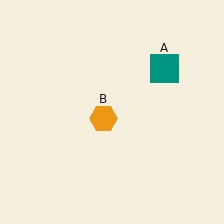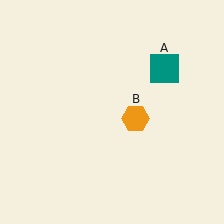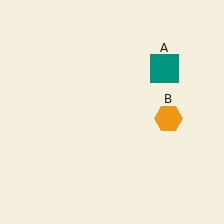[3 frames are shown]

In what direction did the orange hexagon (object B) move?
The orange hexagon (object B) moved right.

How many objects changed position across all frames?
1 object changed position: orange hexagon (object B).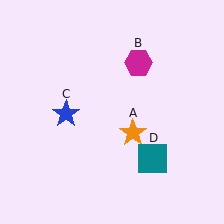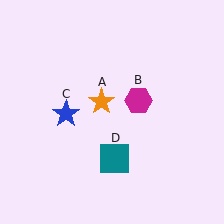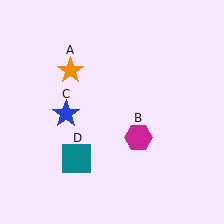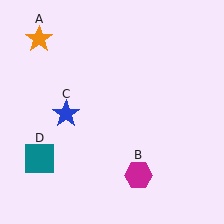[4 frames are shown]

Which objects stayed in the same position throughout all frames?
Blue star (object C) remained stationary.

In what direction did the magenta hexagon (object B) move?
The magenta hexagon (object B) moved down.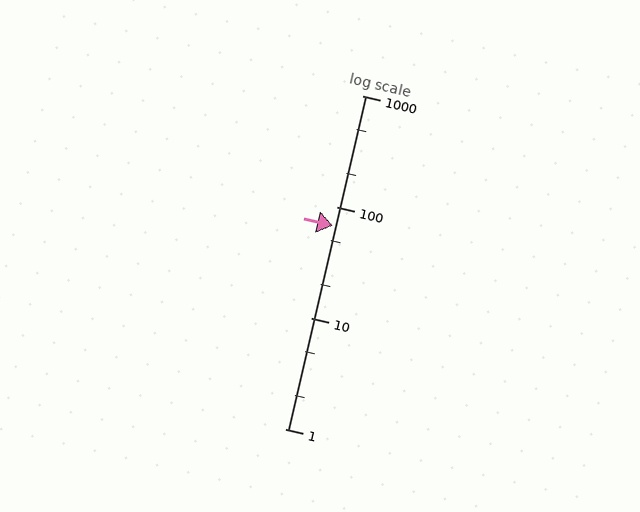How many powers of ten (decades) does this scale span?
The scale spans 3 decades, from 1 to 1000.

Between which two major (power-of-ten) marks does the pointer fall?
The pointer is between 10 and 100.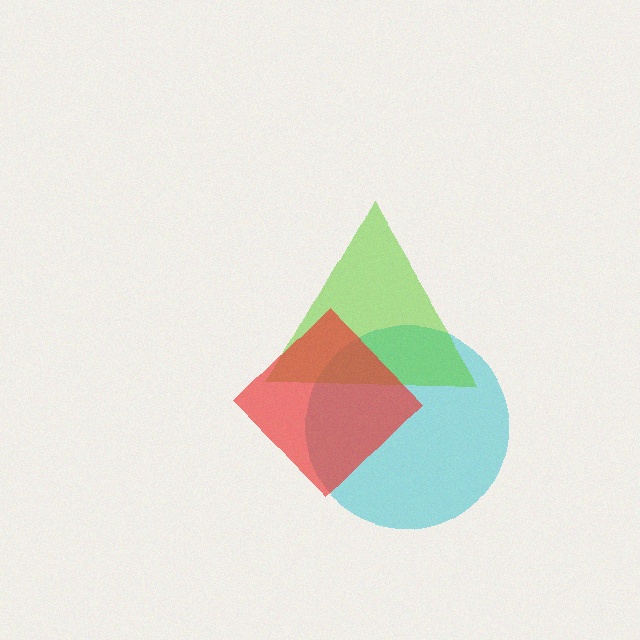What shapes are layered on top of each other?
The layered shapes are: a cyan circle, a lime triangle, a red diamond.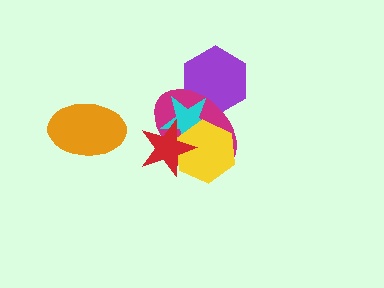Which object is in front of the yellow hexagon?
The red star is in front of the yellow hexagon.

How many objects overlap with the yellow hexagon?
3 objects overlap with the yellow hexagon.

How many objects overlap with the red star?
3 objects overlap with the red star.